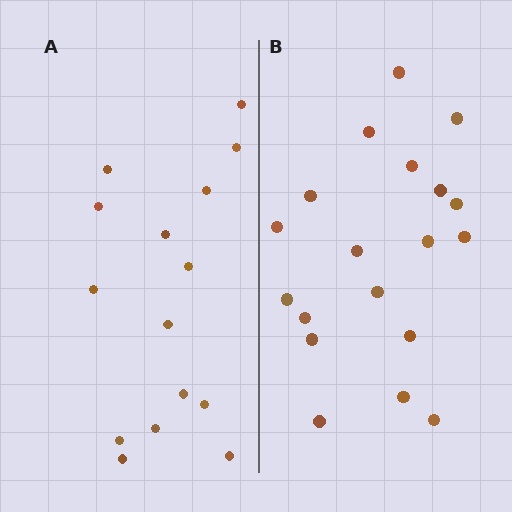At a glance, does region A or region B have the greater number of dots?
Region B (the right region) has more dots.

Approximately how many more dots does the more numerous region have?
Region B has about 4 more dots than region A.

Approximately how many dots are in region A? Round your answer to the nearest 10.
About 20 dots. (The exact count is 15, which rounds to 20.)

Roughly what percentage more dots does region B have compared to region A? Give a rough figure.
About 25% more.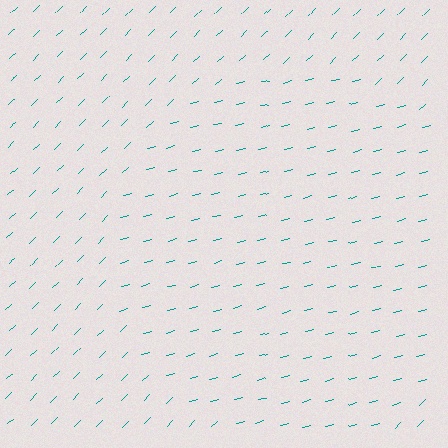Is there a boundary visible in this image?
Yes, there is a texture boundary formed by a change in line orientation.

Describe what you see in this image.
The image is filled with small teal line segments. A circle region in the image has lines oriented differently from the surrounding lines, creating a visible texture boundary.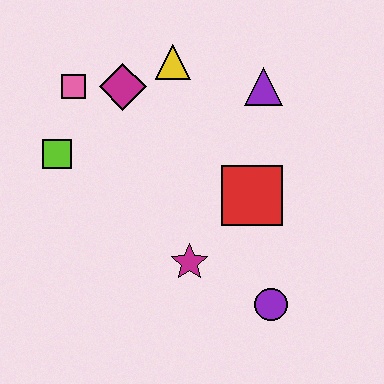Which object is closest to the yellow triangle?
The magenta diamond is closest to the yellow triangle.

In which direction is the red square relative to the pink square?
The red square is to the right of the pink square.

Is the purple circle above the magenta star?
No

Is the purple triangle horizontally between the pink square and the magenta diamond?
No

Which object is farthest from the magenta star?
The pink square is farthest from the magenta star.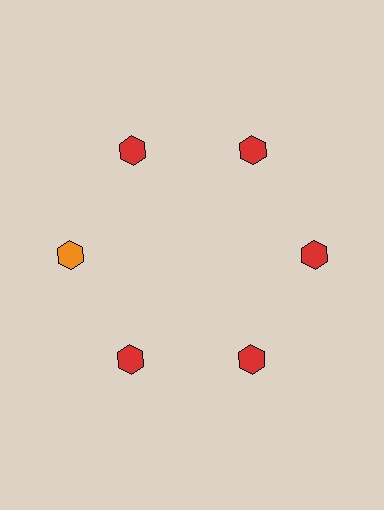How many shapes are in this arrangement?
There are 6 shapes arranged in a ring pattern.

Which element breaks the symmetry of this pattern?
The orange hexagon at roughly the 9 o'clock position breaks the symmetry. All other shapes are red hexagons.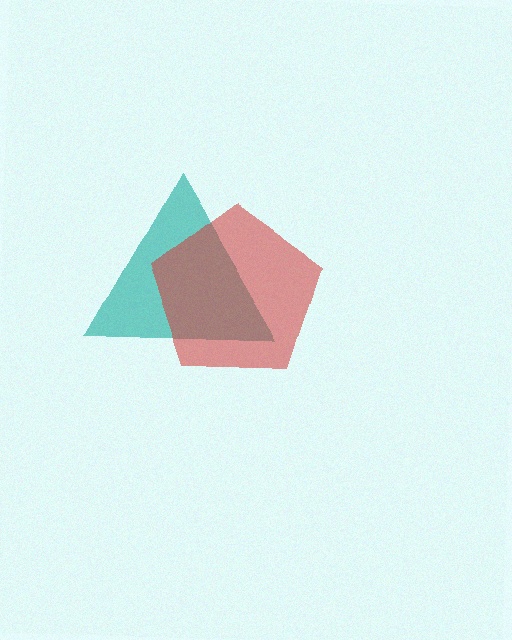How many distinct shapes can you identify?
There are 2 distinct shapes: a teal triangle, a red pentagon.